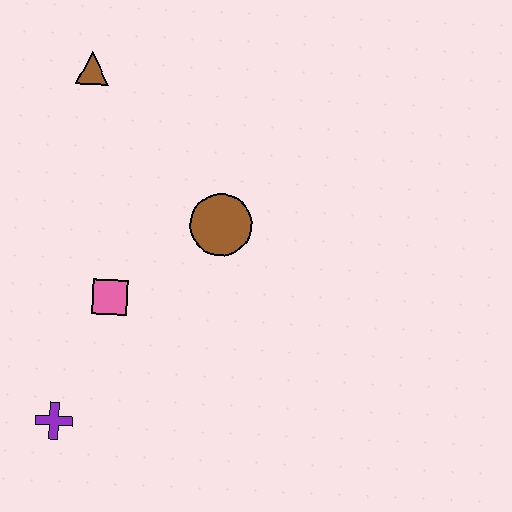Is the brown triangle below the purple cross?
No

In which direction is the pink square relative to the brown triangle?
The pink square is below the brown triangle.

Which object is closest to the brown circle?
The pink square is closest to the brown circle.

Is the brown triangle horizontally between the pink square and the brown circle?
No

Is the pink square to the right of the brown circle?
No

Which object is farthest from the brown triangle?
The purple cross is farthest from the brown triangle.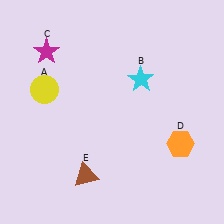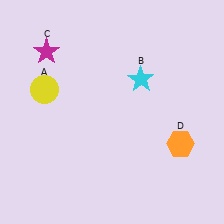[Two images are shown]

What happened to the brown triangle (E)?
The brown triangle (E) was removed in Image 2. It was in the bottom-left area of Image 1.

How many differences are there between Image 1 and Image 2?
There is 1 difference between the two images.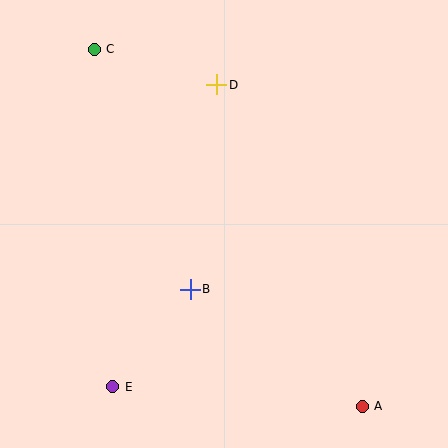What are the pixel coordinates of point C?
Point C is at (94, 49).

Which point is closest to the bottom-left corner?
Point E is closest to the bottom-left corner.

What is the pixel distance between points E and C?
The distance between E and C is 338 pixels.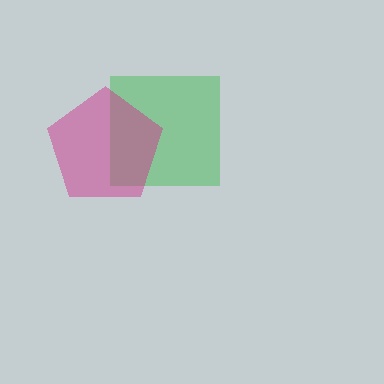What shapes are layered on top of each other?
The layered shapes are: a green square, a magenta pentagon.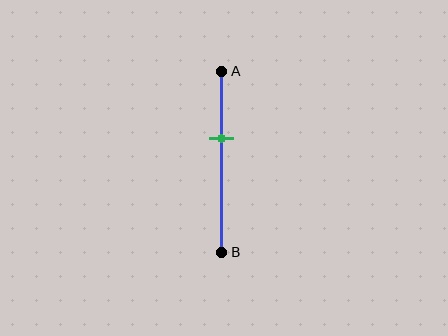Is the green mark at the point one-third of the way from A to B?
No, the mark is at about 35% from A, not at the 33% one-third point.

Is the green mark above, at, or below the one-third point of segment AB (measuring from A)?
The green mark is below the one-third point of segment AB.